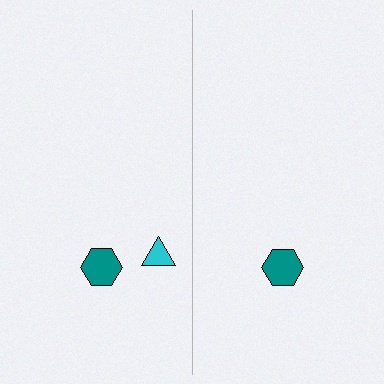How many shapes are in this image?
There are 3 shapes in this image.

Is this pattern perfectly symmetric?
No, the pattern is not perfectly symmetric. A cyan triangle is missing from the right side.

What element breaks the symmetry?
A cyan triangle is missing from the right side.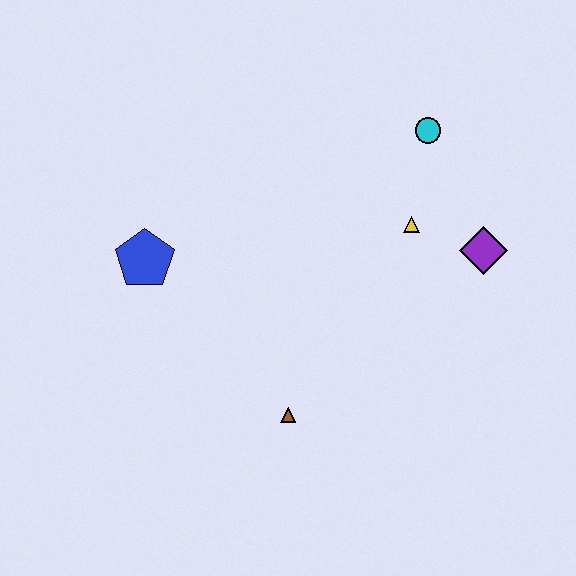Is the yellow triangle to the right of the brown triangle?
Yes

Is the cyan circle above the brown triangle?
Yes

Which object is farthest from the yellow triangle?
The blue pentagon is farthest from the yellow triangle.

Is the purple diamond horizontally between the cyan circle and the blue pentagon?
No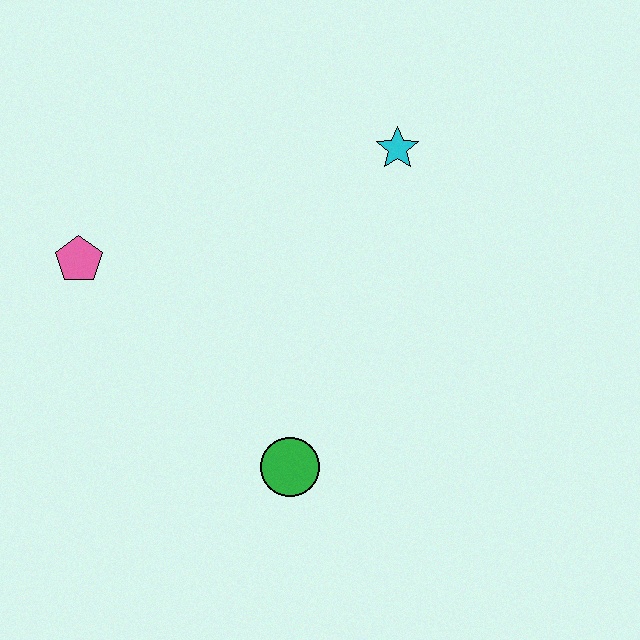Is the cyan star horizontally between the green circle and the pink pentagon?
No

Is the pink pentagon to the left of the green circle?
Yes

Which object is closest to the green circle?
The pink pentagon is closest to the green circle.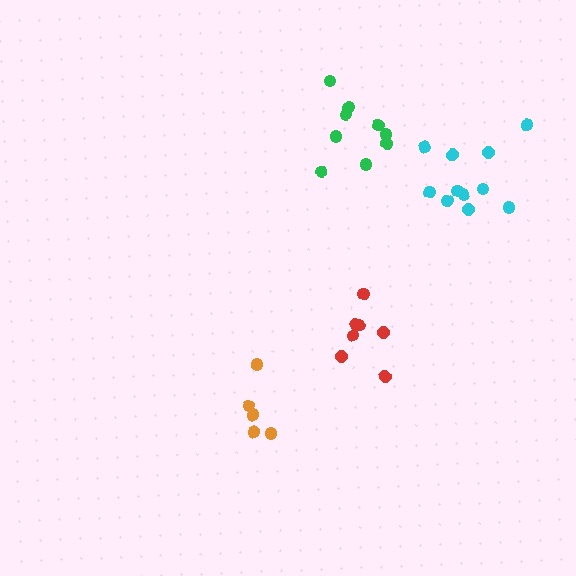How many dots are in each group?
Group 1: 7 dots, Group 2: 5 dots, Group 3: 11 dots, Group 4: 9 dots (32 total).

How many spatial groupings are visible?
There are 4 spatial groupings.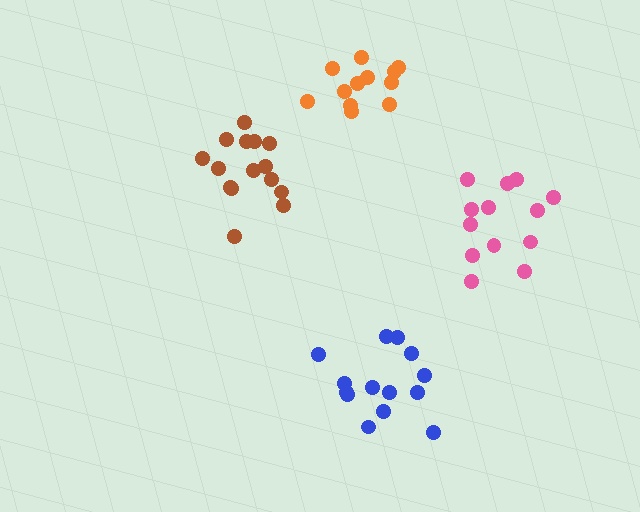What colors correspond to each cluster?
The clusters are colored: orange, blue, brown, pink.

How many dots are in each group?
Group 1: 12 dots, Group 2: 14 dots, Group 3: 15 dots, Group 4: 13 dots (54 total).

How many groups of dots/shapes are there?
There are 4 groups.